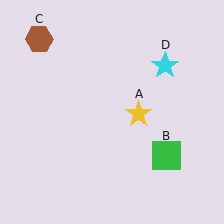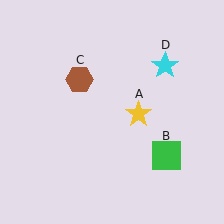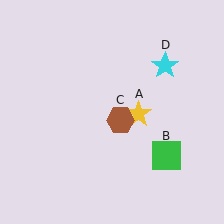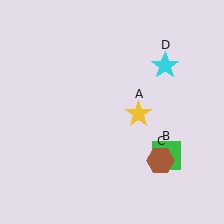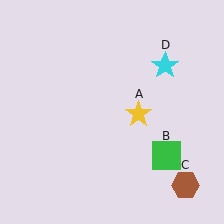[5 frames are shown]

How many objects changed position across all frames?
1 object changed position: brown hexagon (object C).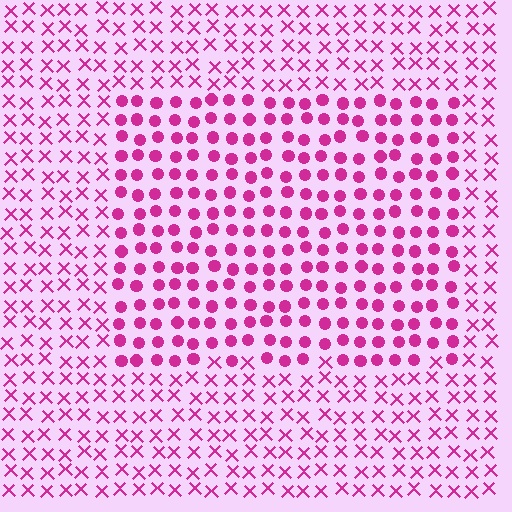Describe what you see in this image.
The image is filled with small magenta elements arranged in a uniform grid. A rectangle-shaped region contains circles, while the surrounding area contains X marks. The boundary is defined purely by the change in element shape.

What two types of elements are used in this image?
The image uses circles inside the rectangle region and X marks outside it.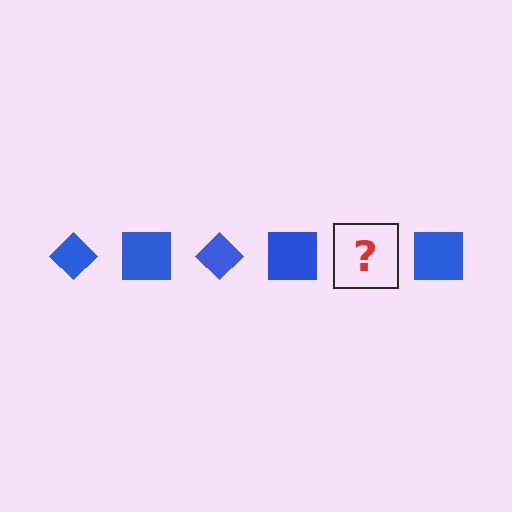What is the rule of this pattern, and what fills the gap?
The rule is that the pattern cycles through diamond, square shapes in blue. The gap should be filled with a blue diamond.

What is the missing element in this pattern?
The missing element is a blue diamond.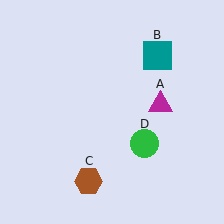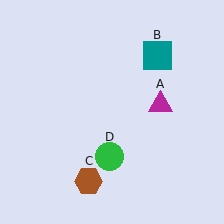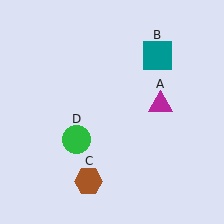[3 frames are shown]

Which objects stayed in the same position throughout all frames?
Magenta triangle (object A) and teal square (object B) and brown hexagon (object C) remained stationary.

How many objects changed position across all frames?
1 object changed position: green circle (object D).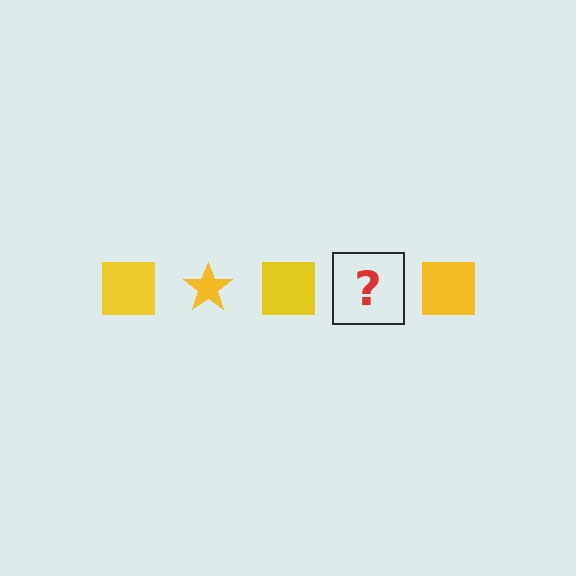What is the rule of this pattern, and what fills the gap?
The rule is that the pattern cycles through square, star shapes in yellow. The gap should be filled with a yellow star.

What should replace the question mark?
The question mark should be replaced with a yellow star.